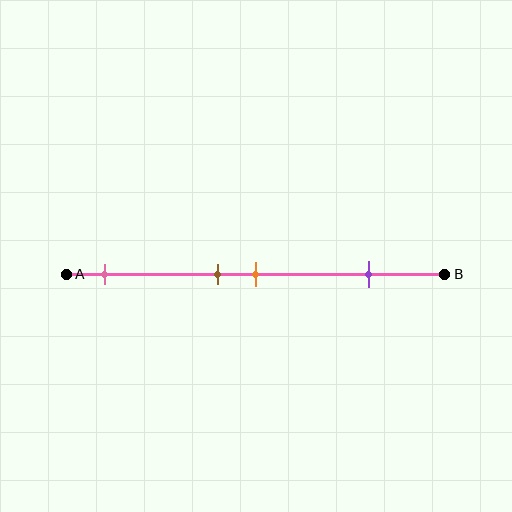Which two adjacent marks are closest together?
The brown and orange marks are the closest adjacent pair.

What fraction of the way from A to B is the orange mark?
The orange mark is approximately 50% (0.5) of the way from A to B.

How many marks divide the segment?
There are 4 marks dividing the segment.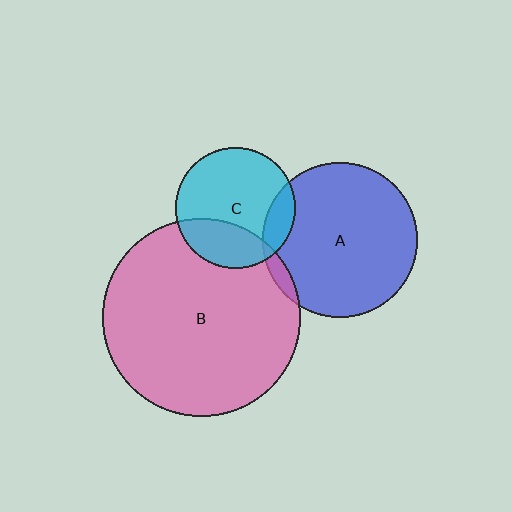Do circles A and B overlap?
Yes.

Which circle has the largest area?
Circle B (pink).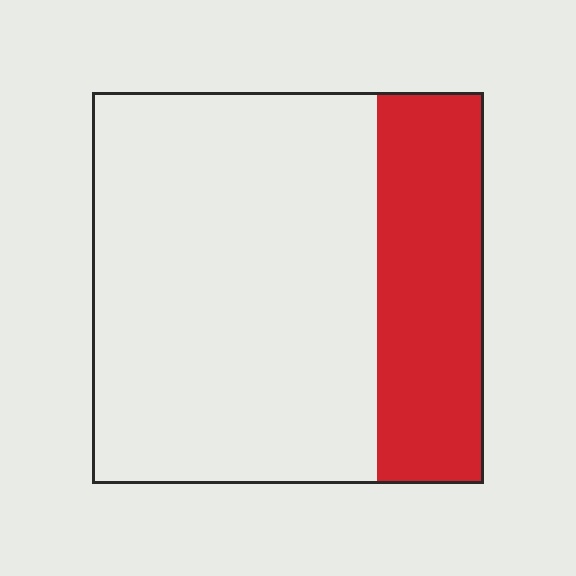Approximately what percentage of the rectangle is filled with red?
Approximately 25%.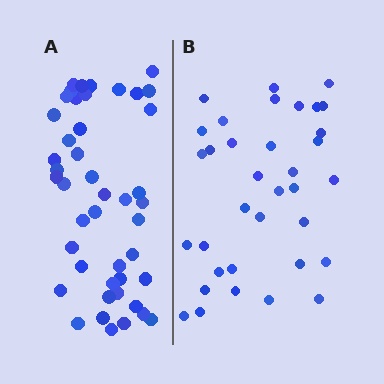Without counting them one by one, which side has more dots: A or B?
Region A (the left region) has more dots.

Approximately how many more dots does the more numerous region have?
Region A has roughly 10 or so more dots than region B.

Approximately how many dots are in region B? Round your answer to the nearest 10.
About 40 dots. (The exact count is 35, which rounds to 40.)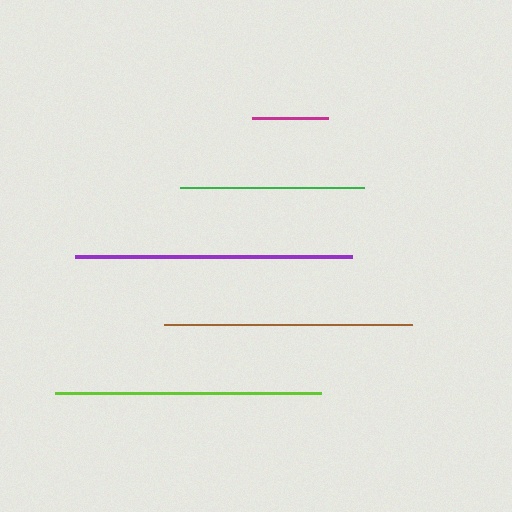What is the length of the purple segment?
The purple segment is approximately 277 pixels long.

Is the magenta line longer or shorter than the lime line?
The lime line is longer than the magenta line.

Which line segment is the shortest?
The magenta line is the shortest at approximately 77 pixels.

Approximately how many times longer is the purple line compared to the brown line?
The purple line is approximately 1.1 times the length of the brown line.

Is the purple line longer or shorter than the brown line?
The purple line is longer than the brown line.